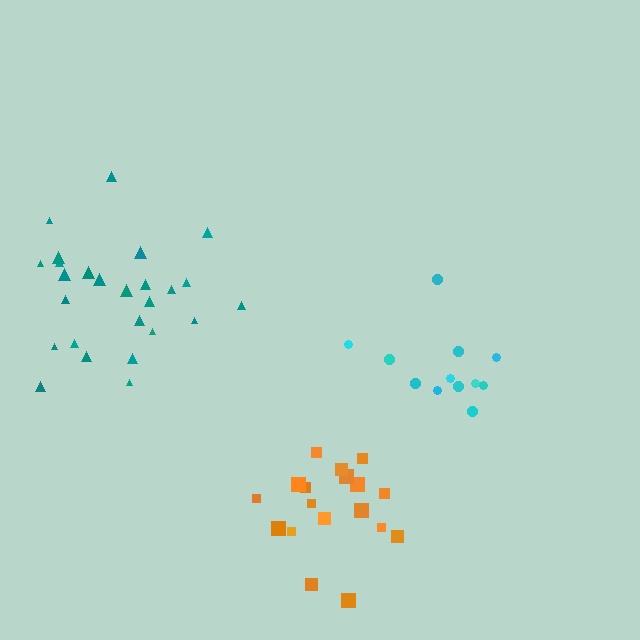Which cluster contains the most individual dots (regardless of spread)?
Teal (27).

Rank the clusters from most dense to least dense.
cyan, teal, orange.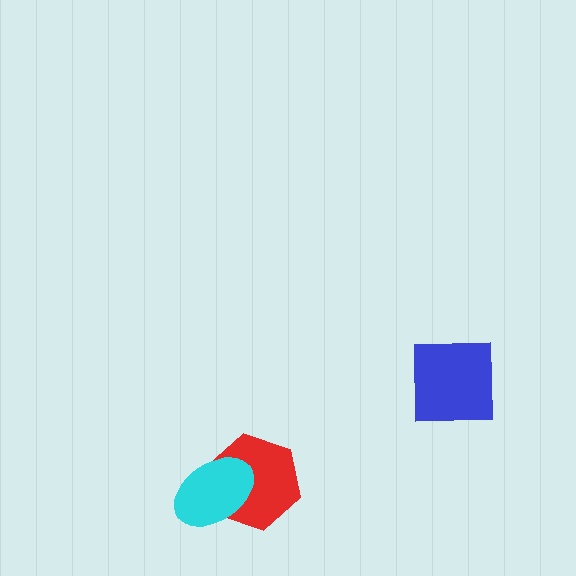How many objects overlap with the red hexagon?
1 object overlaps with the red hexagon.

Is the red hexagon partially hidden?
Yes, it is partially covered by another shape.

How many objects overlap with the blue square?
0 objects overlap with the blue square.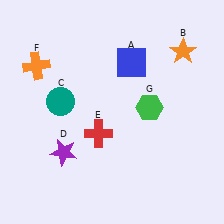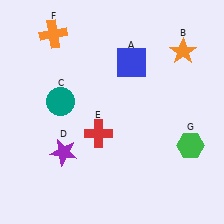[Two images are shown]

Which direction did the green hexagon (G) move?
The green hexagon (G) moved right.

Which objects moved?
The objects that moved are: the orange cross (F), the green hexagon (G).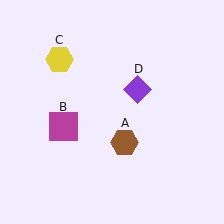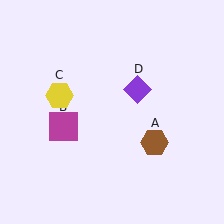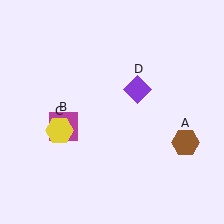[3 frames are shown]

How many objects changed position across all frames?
2 objects changed position: brown hexagon (object A), yellow hexagon (object C).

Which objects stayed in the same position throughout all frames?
Magenta square (object B) and purple diamond (object D) remained stationary.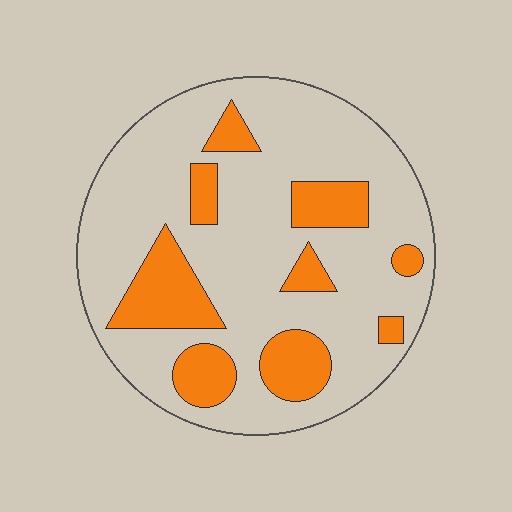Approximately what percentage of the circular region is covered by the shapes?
Approximately 25%.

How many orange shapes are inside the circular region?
9.